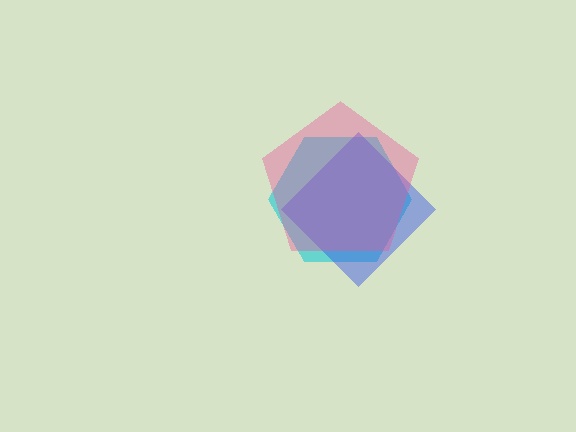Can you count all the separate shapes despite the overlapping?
Yes, there are 3 separate shapes.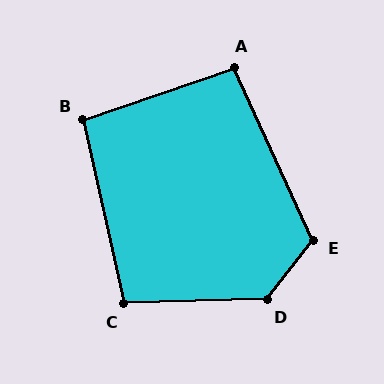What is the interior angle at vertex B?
Approximately 96 degrees (obtuse).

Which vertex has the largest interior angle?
D, at approximately 130 degrees.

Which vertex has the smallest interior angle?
A, at approximately 96 degrees.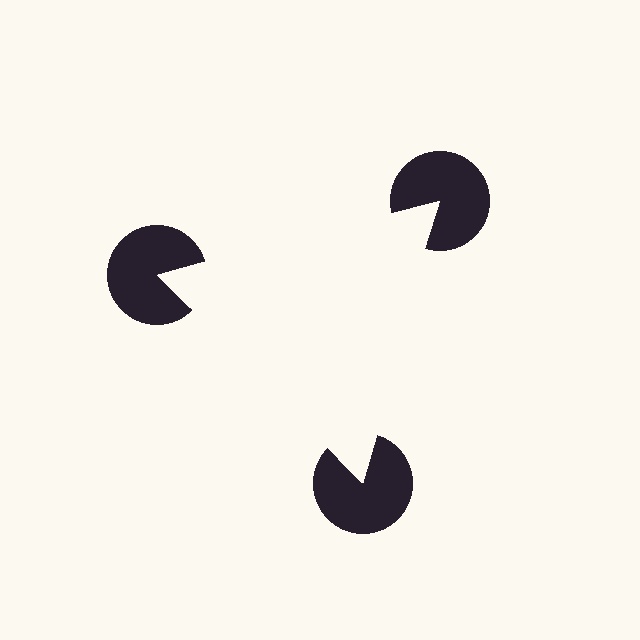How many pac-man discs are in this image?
There are 3 — one at each vertex of the illusory triangle.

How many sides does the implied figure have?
3 sides.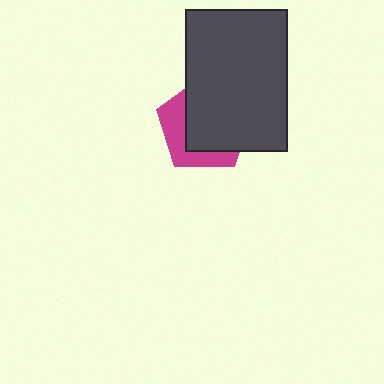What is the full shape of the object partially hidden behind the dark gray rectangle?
The partially hidden object is a magenta pentagon.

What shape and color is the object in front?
The object in front is a dark gray rectangle.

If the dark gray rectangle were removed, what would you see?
You would see the complete magenta pentagon.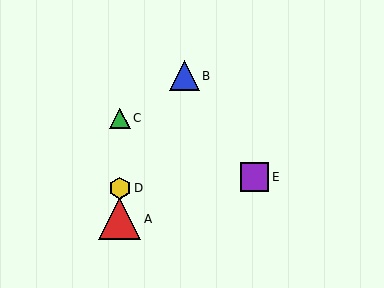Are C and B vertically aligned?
No, C is at x≈120 and B is at x≈185.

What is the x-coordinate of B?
Object B is at x≈185.